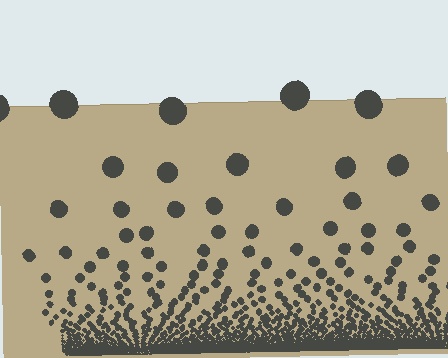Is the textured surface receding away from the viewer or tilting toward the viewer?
The surface appears to tilt toward the viewer. Texture elements get larger and sparser toward the top.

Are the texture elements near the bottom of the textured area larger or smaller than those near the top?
Smaller. The gradient is inverted — elements near the bottom are smaller and denser.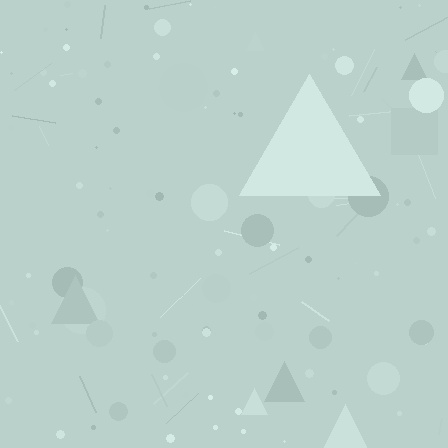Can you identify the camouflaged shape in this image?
The camouflaged shape is a triangle.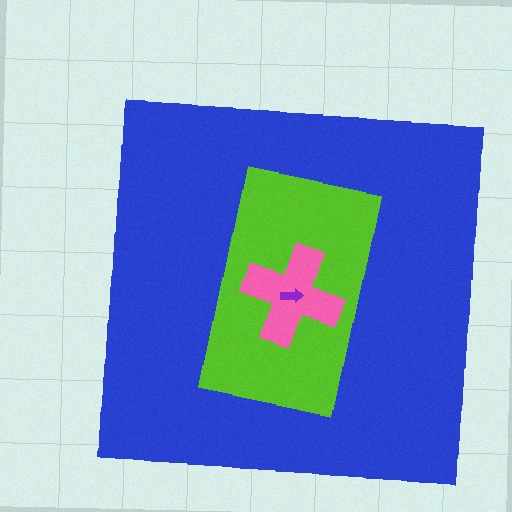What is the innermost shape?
The purple arrow.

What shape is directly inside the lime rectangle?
The pink cross.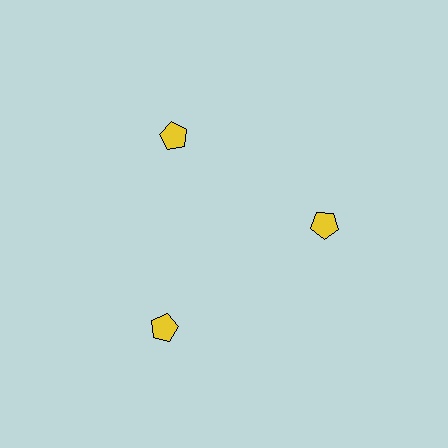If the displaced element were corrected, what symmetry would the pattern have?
It would have 3-fold rotational symmetry — the pattern would map onto itself every 120 degrees.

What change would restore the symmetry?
The symmetry would be restored by moving it inward, back onto the ring so that all 3 pentagons sit at equal angles and equal distance from the center.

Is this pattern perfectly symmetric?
No. The 3 yellow pentagons are arranged in a ring, but one element near the 7 o'clock position is pushed outward from the center, breaking the 3-fold rotational symmetry.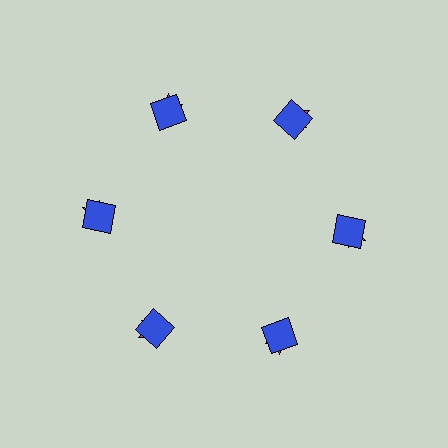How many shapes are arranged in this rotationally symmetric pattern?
There are 12 shapes, arranged in 6 groups of 2.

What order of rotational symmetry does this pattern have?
This pattern has 6-fold rotational symmetry.